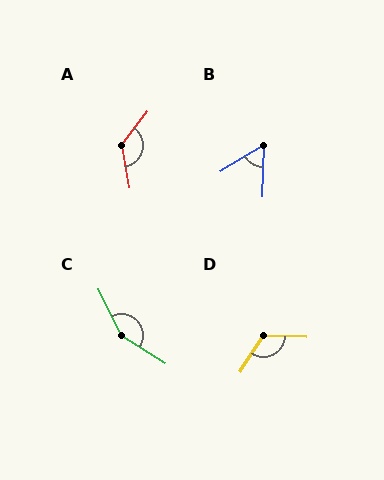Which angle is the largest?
C, at approximately 148 degrees.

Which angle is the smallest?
B, at approximately 58 degrees.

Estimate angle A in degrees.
Approximately 133 degrees.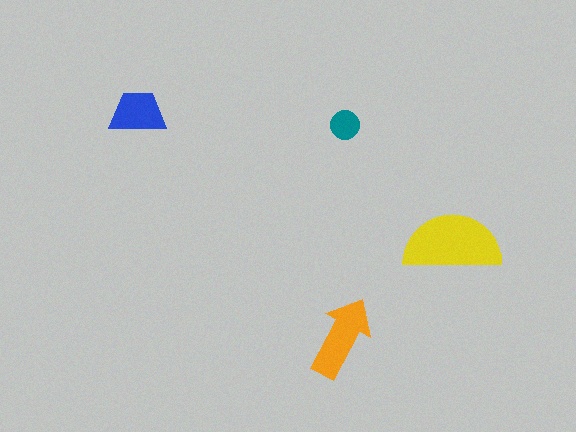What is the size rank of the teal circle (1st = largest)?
4th.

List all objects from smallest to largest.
The teal circle, the blue trapezoid, the orange arrow, the yellow semicircle.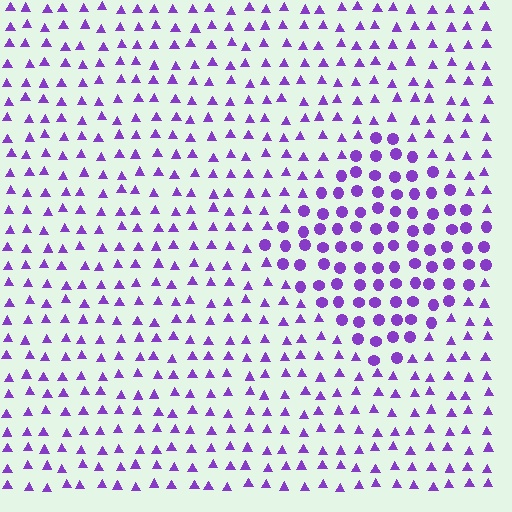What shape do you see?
I see a diamond.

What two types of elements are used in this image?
The image uses circles inside the diamond region and triangles outside it.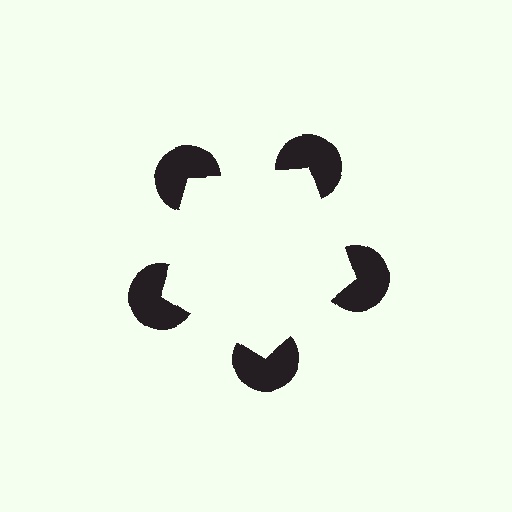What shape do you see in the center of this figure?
An illusory pentagon — its edges are inferred from the aligned wedge cuts in the pac-man discs, not physically drawn.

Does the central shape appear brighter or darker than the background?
It typically appears slightly brighter than the background, even though no actual brightness change is drawn.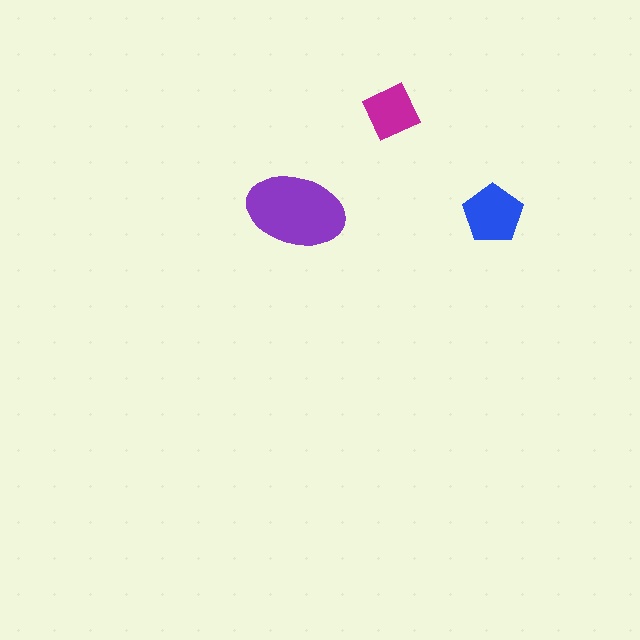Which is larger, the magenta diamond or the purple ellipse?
The purple ellipse.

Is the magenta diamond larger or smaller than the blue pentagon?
Smaller.